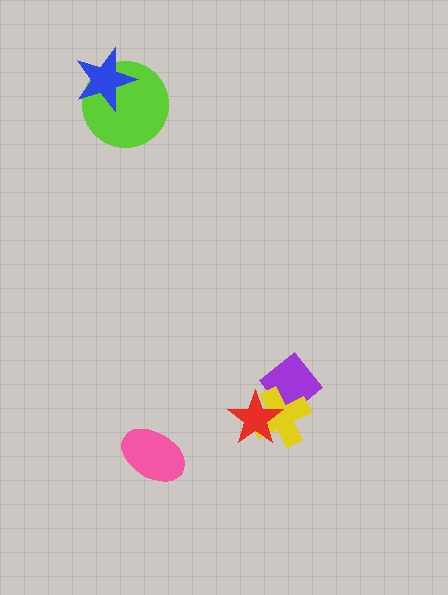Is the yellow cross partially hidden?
Yes, it is partially covered by another shape.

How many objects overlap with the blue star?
1 object overlaps with the blue star.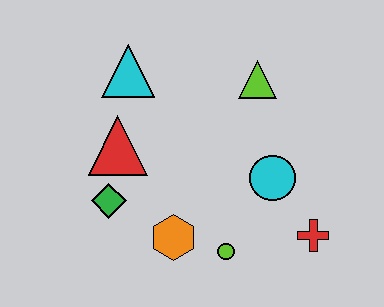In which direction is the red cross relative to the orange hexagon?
The red cross is to the right of the orange hexagon.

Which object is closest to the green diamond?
The red triangle is closest to the green diamond.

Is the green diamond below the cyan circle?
Yes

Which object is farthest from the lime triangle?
The green diamond is farthest from the lime triangle.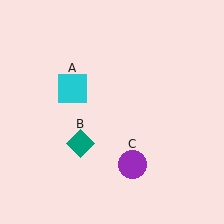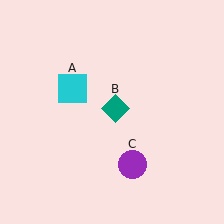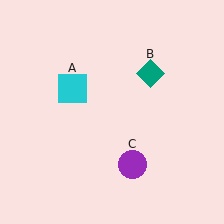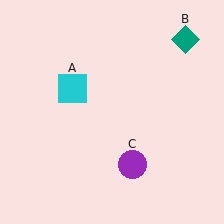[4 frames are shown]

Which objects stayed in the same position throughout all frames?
Cyan square (object A) and purple circle (object C) remained stationary.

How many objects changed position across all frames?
1 object changed position: teal diamond (object B).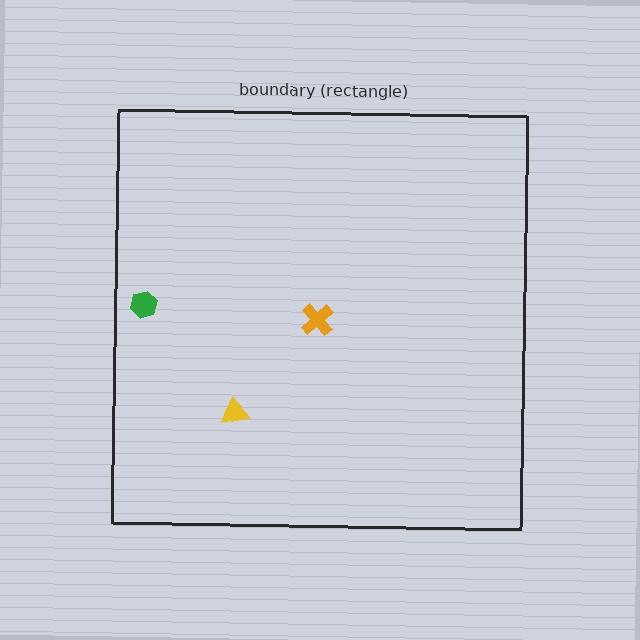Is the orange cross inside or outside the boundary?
Inside.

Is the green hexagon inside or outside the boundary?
Inside.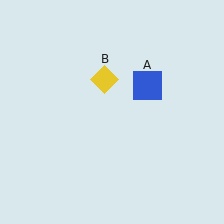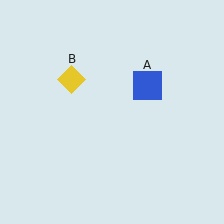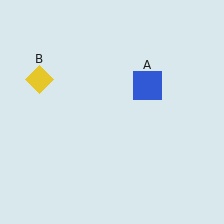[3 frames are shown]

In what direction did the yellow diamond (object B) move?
The yellow diamond (object B) moved left.